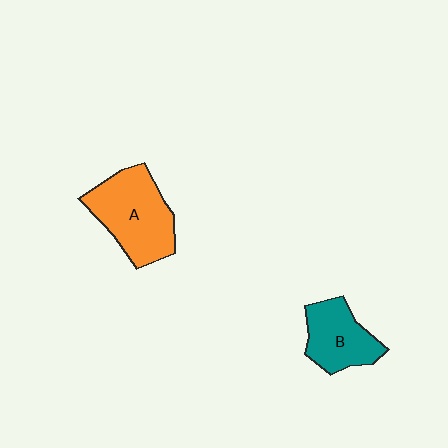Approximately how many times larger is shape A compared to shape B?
Approximately 1.4 times.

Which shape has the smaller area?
Shape B (teal).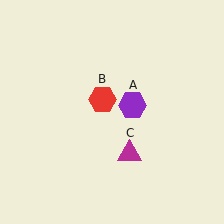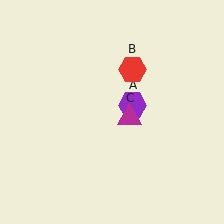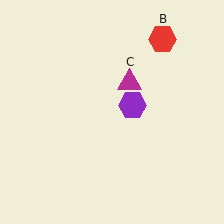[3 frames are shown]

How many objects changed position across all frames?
2 objects changed position: red hexagon (object B), magenta triangle (object C).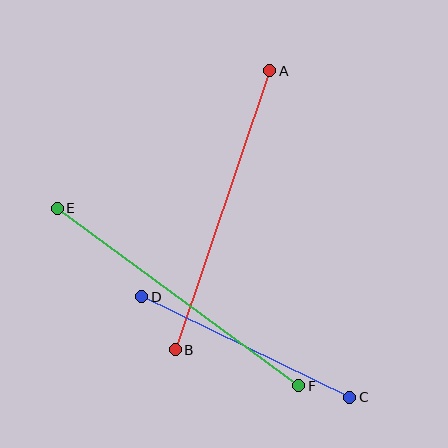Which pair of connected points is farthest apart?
Points E and F are farthest apart.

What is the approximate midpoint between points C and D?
The midpoint is at approximately (246, 347) pixels.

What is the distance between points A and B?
The distance is approximately 295 pixels.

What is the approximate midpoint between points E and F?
The midpoint is at approximately (178, 297) pixels.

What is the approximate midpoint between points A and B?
The midpoint is at approximately (223, 210) pixels.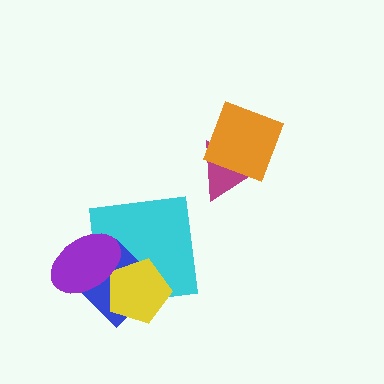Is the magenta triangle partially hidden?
Yes, it is partially covered by another shape.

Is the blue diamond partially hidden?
Yes, it is partially covered by another shape.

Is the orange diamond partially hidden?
No, no other shape covers it.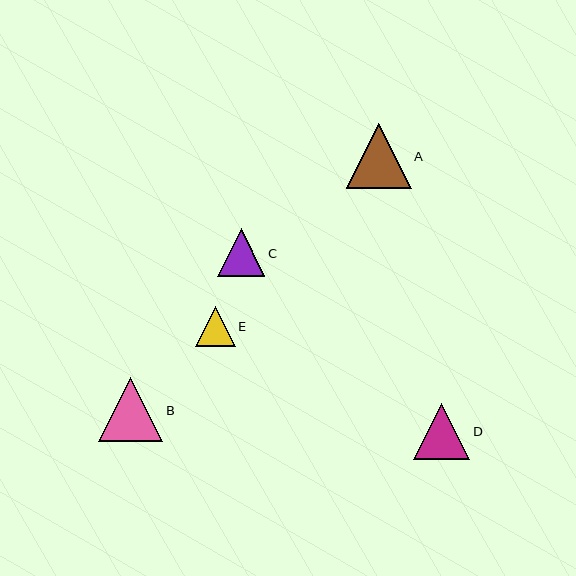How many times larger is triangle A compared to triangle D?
Triangle A is approximately 1.2 times the size of triangle D.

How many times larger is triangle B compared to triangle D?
Triangle B is approximately 1.1 times the size of triangle D.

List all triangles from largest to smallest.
From largest to smallest: A, B, D, C, E.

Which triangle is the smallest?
Triangle E is the smallest with a size of approximately 40 pixels.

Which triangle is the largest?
Triangle A is the largest with a size of approximately 65 pixels.